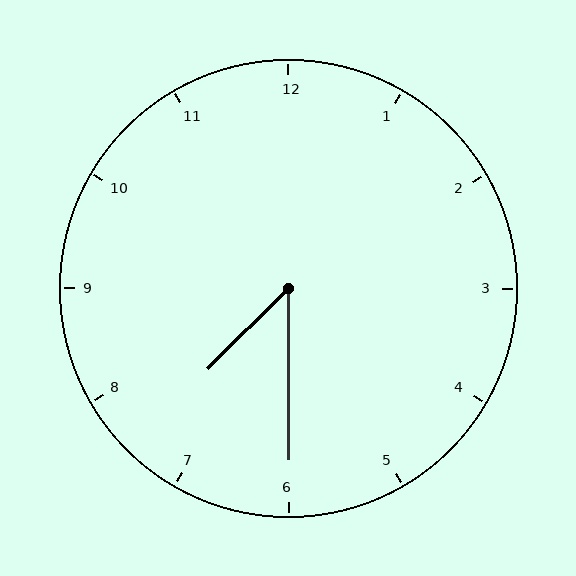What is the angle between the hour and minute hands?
Approximately 45 degrees.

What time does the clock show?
7:30.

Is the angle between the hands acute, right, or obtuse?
It is acute.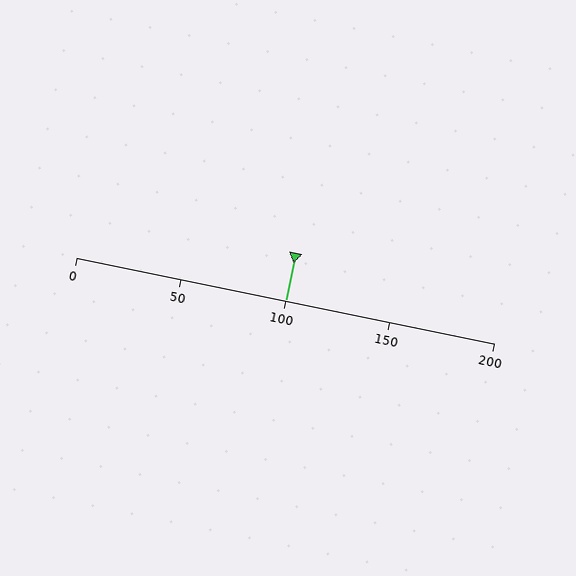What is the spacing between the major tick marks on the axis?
The major ticks are spaced 50 apart.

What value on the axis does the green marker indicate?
The marker indicates approximately 100.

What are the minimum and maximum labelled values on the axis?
The axis runs from 0 to 200.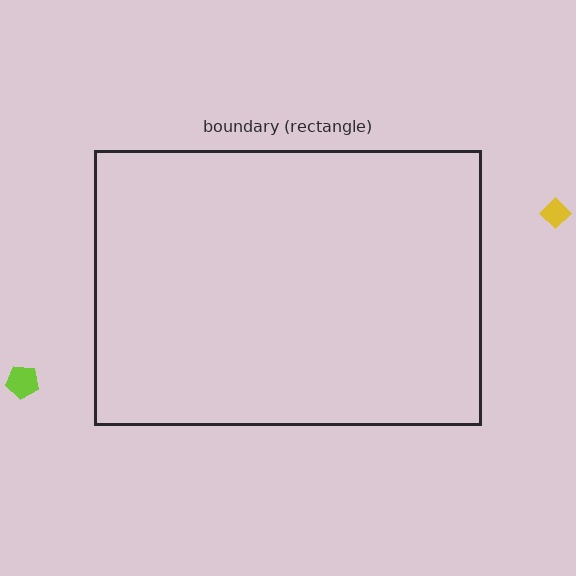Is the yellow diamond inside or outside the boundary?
Outside.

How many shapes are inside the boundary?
0 inside, 2 outside.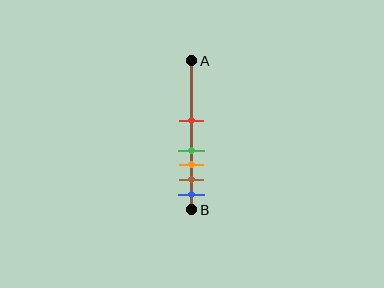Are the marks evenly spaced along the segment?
No, the marks are not evenly spaced.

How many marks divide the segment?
There are 5 marks dividing the segment.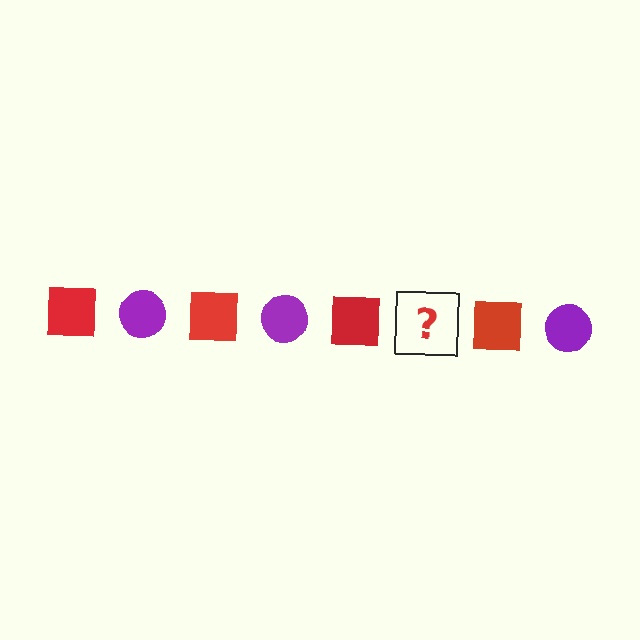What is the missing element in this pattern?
The missing element is a purple circle.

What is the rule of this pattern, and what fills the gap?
The rule is that the pattern alternates between red square and purple circle. The gap should be filled with a purple circle.